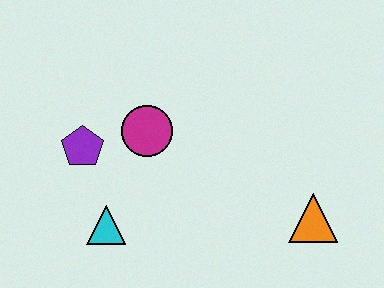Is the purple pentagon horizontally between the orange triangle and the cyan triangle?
No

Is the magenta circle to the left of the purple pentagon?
No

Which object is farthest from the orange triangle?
The purple pentagon is farthest from the orange triangle.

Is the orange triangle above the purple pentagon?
No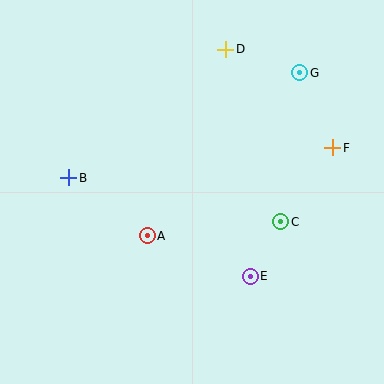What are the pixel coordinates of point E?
Point E is at (250, 276).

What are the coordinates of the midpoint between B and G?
The midpoint between B and G is at (184, 125).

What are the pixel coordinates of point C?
Point C is at (281, 222).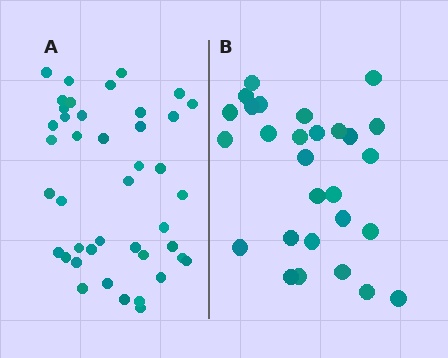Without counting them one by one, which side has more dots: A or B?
Region A (the left region) has more dots.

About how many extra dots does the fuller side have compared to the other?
Region A has approximately 15 more dots than region B.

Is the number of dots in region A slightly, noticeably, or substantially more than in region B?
Region A has substantially more. The ratio is roughly 1.5 to 1.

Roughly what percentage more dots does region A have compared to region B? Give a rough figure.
About 50% more.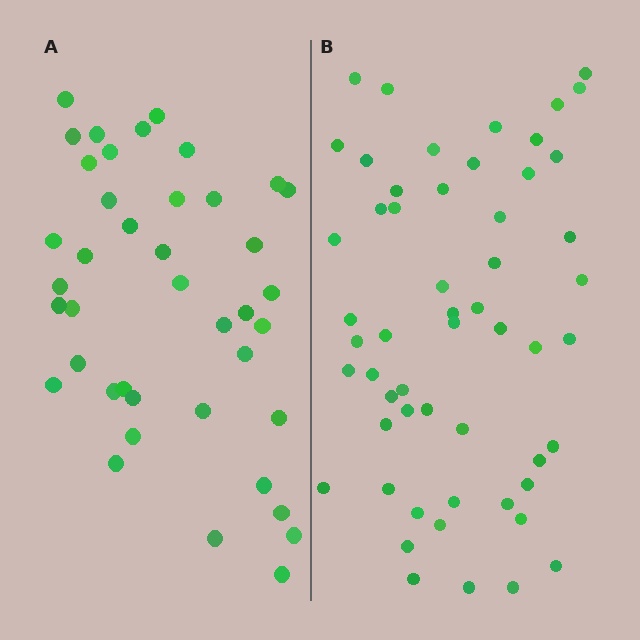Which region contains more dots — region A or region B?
Region B (the right region) has more dots.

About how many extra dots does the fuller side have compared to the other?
Region B has approximately 15 more dots than region A.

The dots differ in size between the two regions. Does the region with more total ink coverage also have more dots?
No. Region A has more total ink coverage because its dots are larger, but region B actually contains more individual dots. Total area can be misleading — the number of items is what matters here.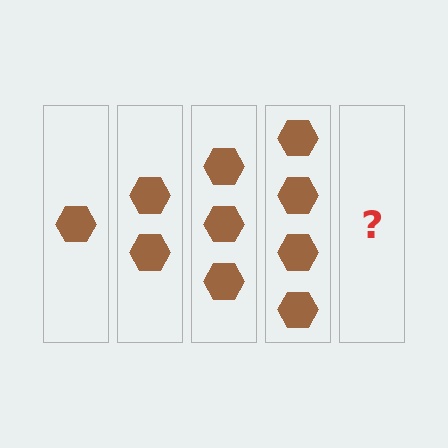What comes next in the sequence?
The next element should be 5 hexagons.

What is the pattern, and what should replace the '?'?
The pattern is that each step adds one more hexagon. The '?' should be 5 hexagons.